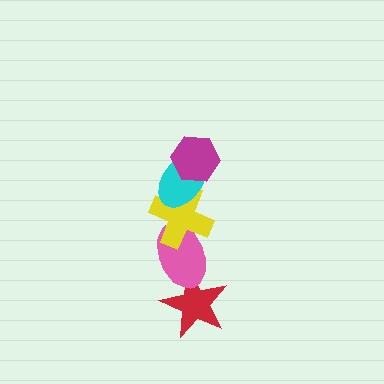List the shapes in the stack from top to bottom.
From top to bottom: the magenta hexagon, the cyan ellipse, the yellow cross, the pink ellipse, the red star.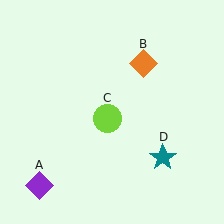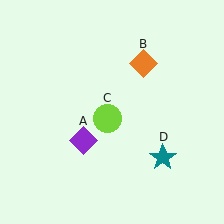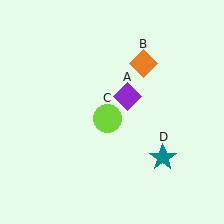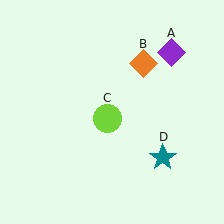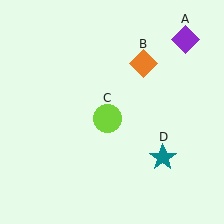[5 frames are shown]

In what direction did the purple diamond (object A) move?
The purple diamond (object A) moved up and to the right.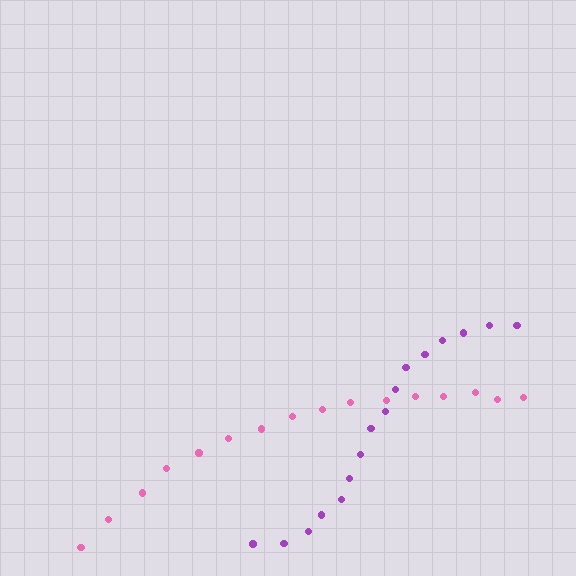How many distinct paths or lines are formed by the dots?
There are 2 distinct paths.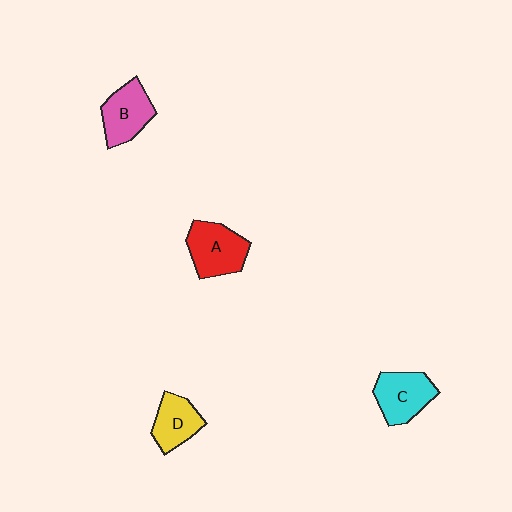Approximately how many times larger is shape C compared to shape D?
Approximately 1.2 times.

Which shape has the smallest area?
Shape D (yellow).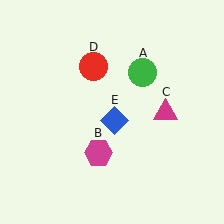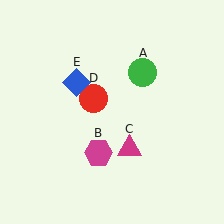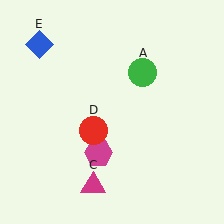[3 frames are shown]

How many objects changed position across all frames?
3 objects changed position: magenta triangle (object C), red circle (object D), blue diamond (object E).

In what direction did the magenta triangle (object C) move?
The magenta triangle (object C) moved down and to the left.